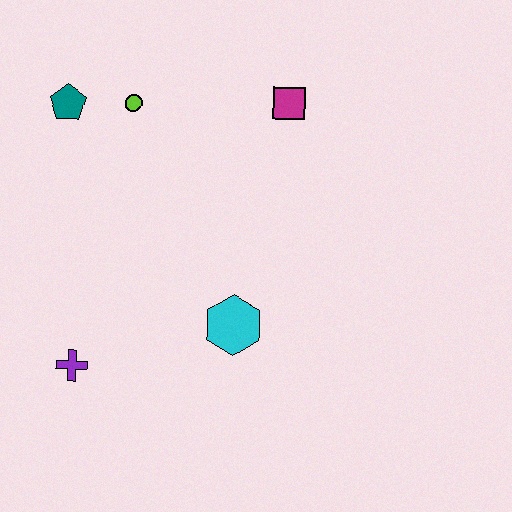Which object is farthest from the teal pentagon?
The cyan hexagon is farthest from the teal pentagon.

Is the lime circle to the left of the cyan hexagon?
Yes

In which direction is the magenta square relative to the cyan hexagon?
The magenta square is above the cyan hexagon.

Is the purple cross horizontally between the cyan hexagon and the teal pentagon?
Yes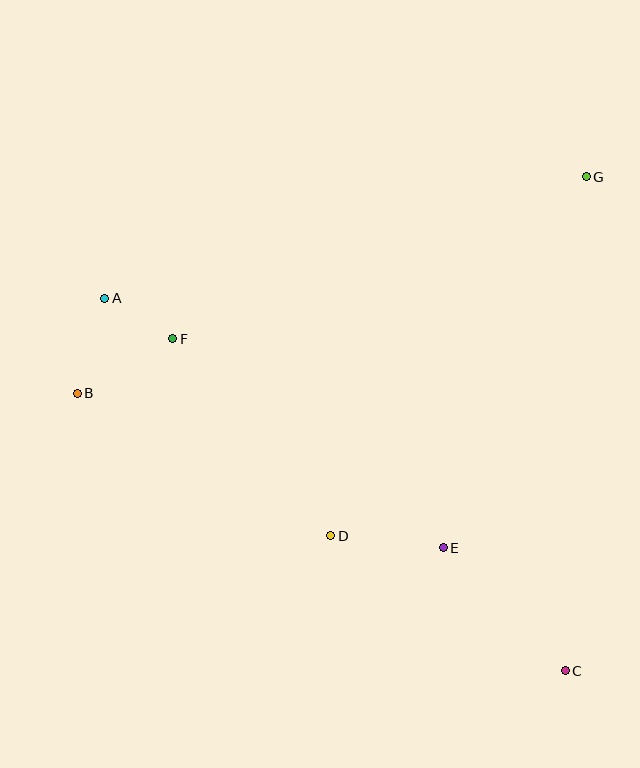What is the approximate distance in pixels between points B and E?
The distance between B and E is approximately 397 pixels.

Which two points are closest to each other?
Points A and F are closest to each other.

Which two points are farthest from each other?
Points A and C are farthest from each other.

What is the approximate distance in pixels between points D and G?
The distance between D and G is approximately 440 pixels.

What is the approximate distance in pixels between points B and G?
The distance between B and G is approximately 553 pixels.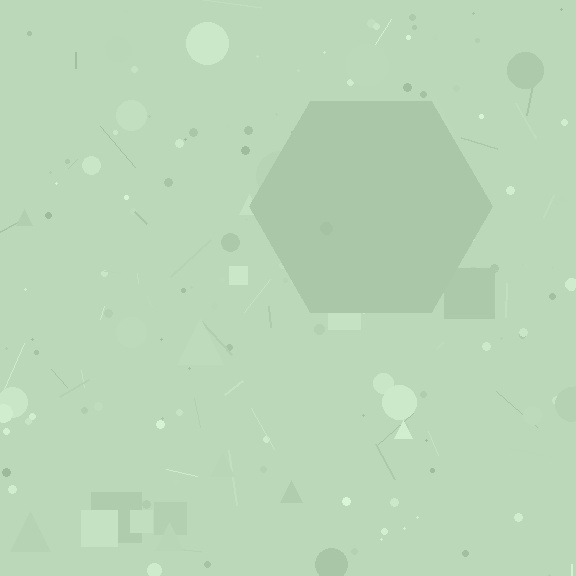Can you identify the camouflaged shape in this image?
The camouflaged shape is a hexagon.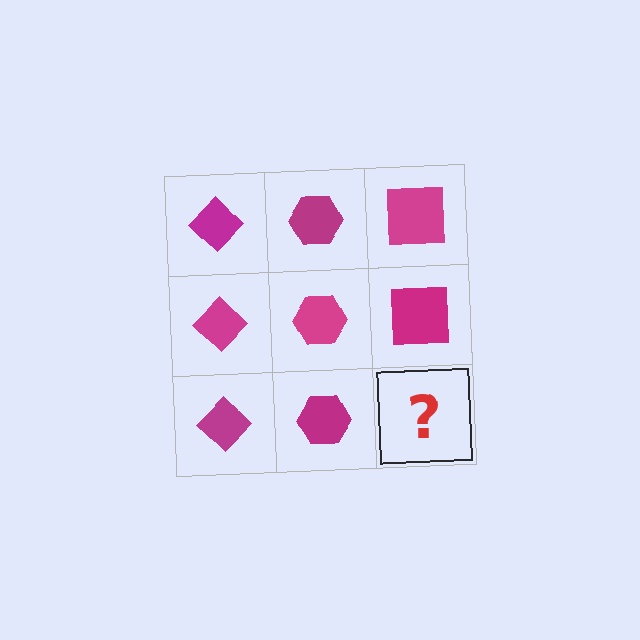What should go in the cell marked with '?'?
The missing cell should contain a magenta square.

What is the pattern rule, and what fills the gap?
The rule is that each column has a consistent shape. The gap should be filled with a magenta square.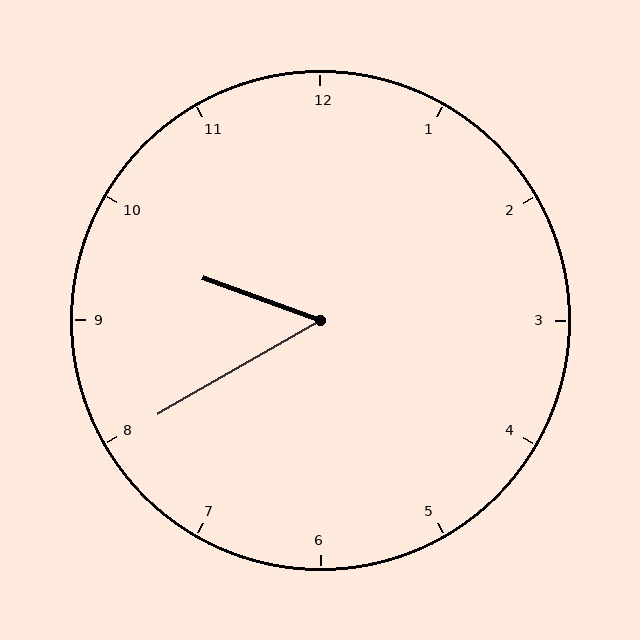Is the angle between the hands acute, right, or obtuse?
It is acute.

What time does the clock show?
9:40.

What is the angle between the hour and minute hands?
Approximately 50 degrees.